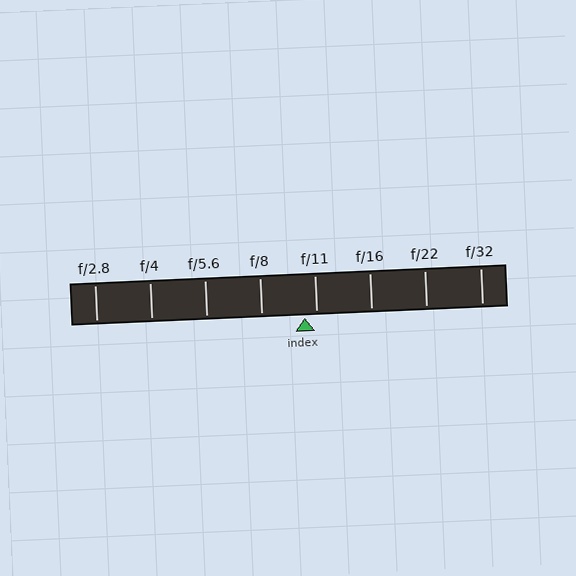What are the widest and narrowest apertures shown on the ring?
The widest aperture shown is f/2.8 and the narrowest is f/32.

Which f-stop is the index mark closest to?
The index mark is closest to f/11.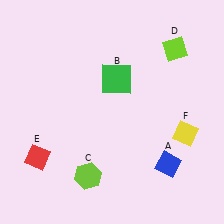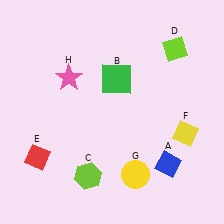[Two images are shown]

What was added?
A yellow circle (G), a pink star (H) were added in Image 2.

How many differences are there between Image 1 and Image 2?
There are 2 differences between the two images.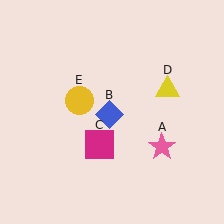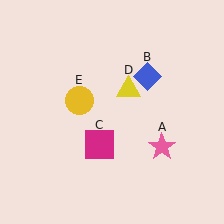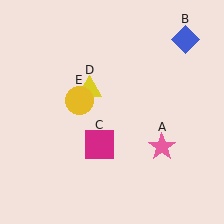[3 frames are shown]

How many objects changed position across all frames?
2 objects changed position: blue diamond (object B), yellow triangle (object D).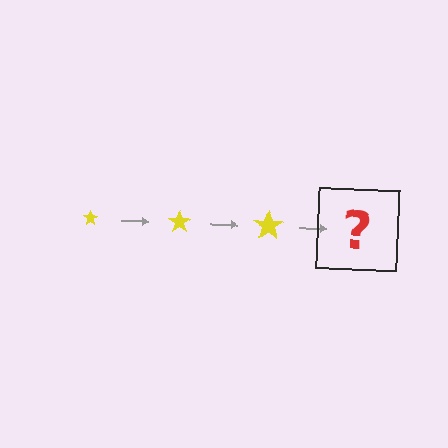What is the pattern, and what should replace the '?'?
The pattern is that the star gets progressively larger each step. The '?' should be a yellow star, larger than the previous one.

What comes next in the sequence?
The next element should be a yellow star, larger than the previous one.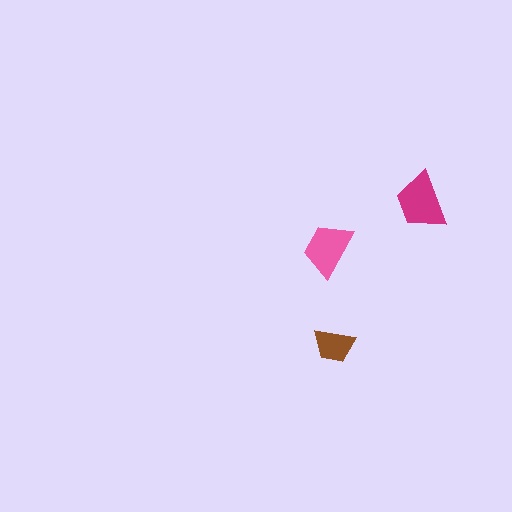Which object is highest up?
The magenta trapezoid is topmost.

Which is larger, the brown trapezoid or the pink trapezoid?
The pink one.